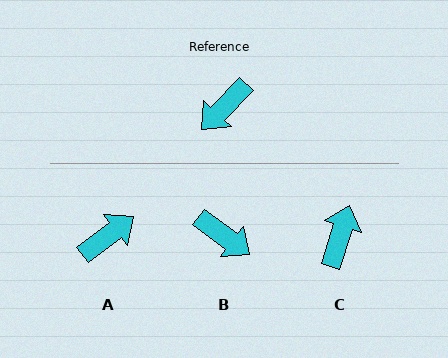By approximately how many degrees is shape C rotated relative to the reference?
Approximately 154 degrees clockwise.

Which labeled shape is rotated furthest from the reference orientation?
A, about 171 degrees away.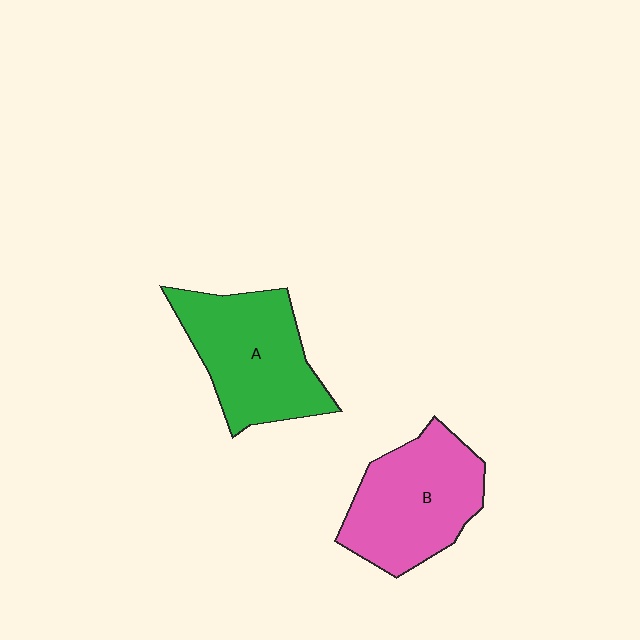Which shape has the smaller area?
Shape B (pink).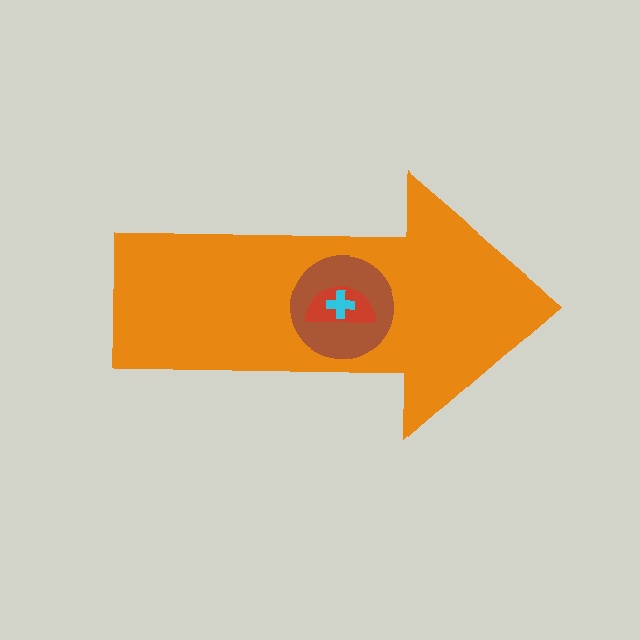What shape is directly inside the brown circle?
The red semicircle.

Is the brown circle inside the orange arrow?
Yes.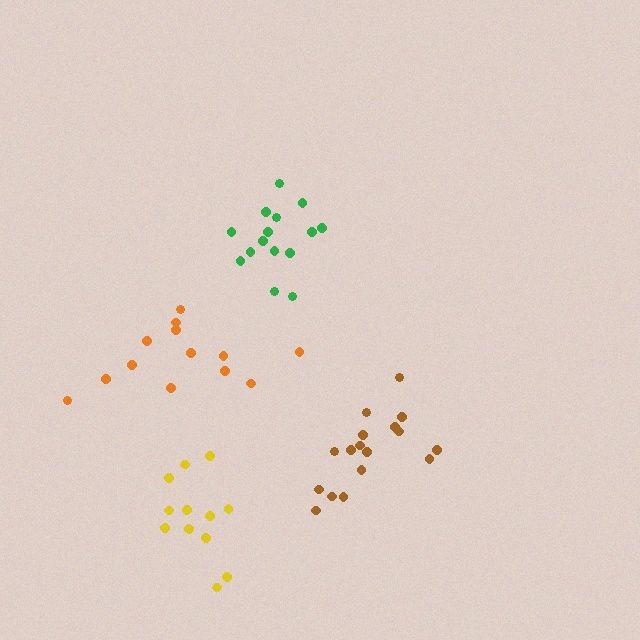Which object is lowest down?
The yellow cluster is bottommost.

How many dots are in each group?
Group 1: 12 dots, Group 2: 17 dots, Group 3: 13 dots, Group 4: 15 dots (57 total).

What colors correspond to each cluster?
The clusters are colored: yellow, brown, orange, green.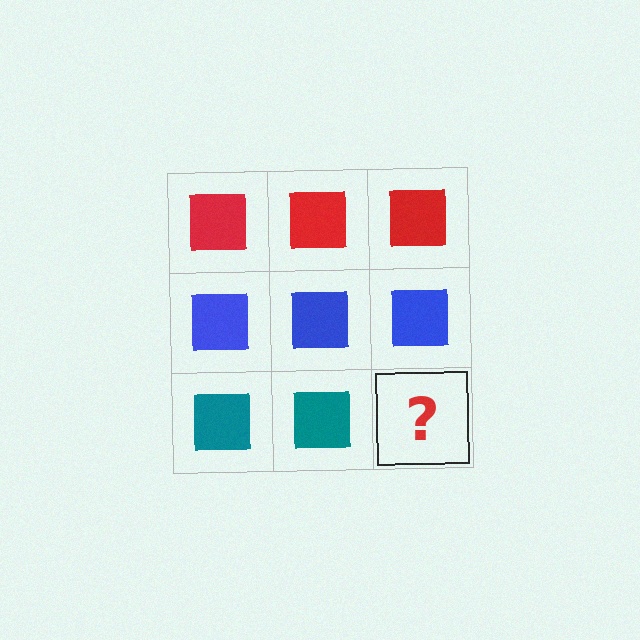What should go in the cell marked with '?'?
The missing cell should contain a teal square.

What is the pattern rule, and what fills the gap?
The rule is that each row has a consistent color. The gap should be filled with a teal square.